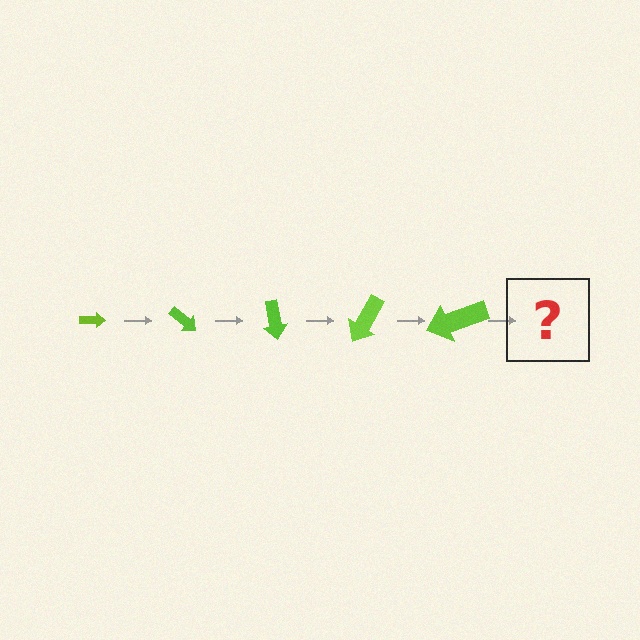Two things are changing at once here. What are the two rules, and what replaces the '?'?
The two rules are that the arrow grows larger each step and it rotates 40 degrees each step. The '?' should be an arrow, larger than the previous one and rotated 200 degrees from the start.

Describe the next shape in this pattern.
It should be an arrow, larger than the previous one and rotated 200 degrees from the start.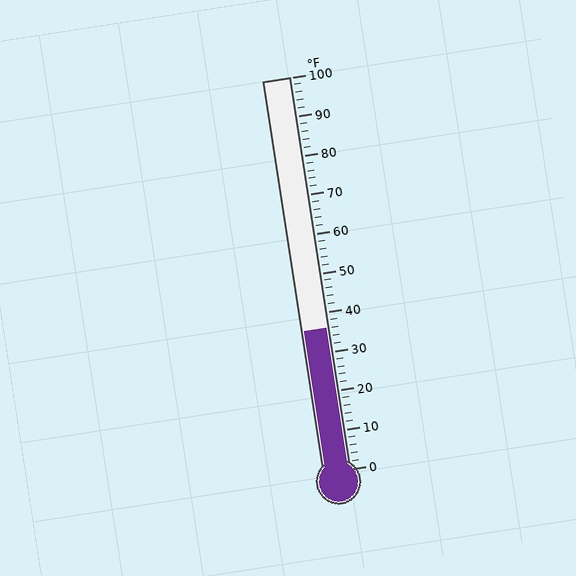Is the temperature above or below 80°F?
The temperature is below 80°F.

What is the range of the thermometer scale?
The thermometer scale ranges from 0°F to 100°F.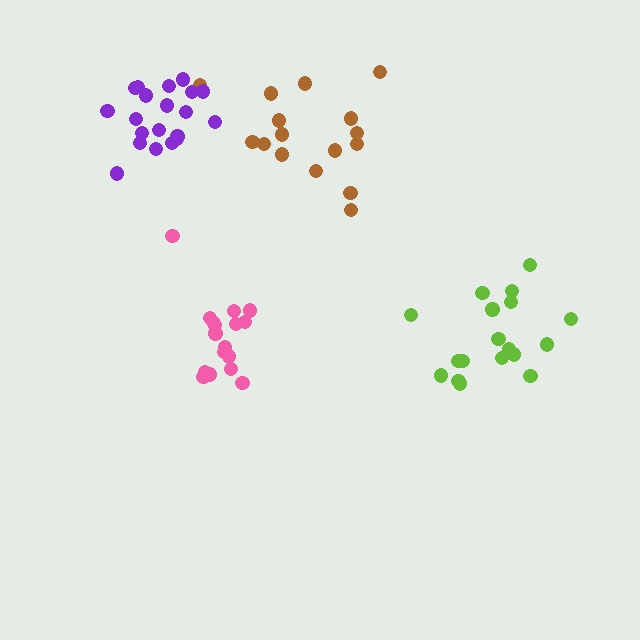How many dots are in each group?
Group 1: 16 dots, Group 2: 17 dots, Group 3: 18 dots, Group 4: 20 dots (71 total).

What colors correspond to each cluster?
The clusters are colored: brown, pink, lime, purple.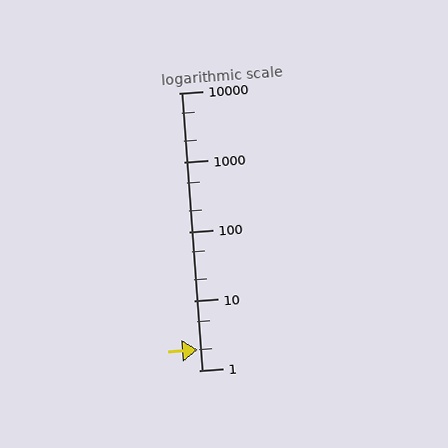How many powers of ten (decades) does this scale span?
The scale spans 4 decades, from 1 to 10000.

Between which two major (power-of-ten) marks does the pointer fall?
The pointer is between 1 and 10.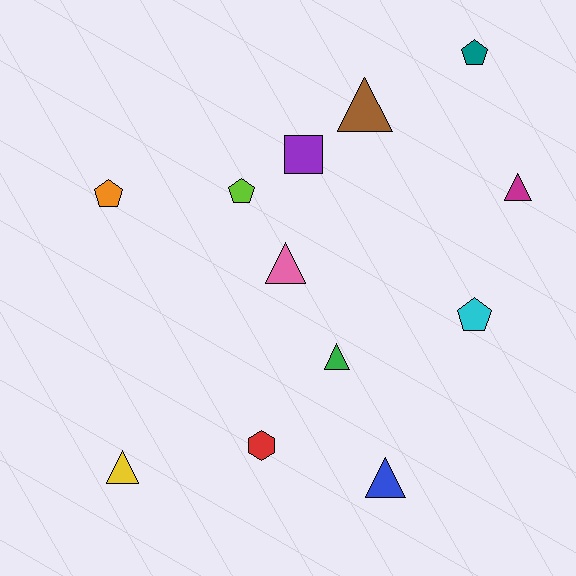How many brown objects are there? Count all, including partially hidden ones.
There is 1 brown object.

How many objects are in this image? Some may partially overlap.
There are 12 objects.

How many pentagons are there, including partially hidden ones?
There are 4 pentagons.